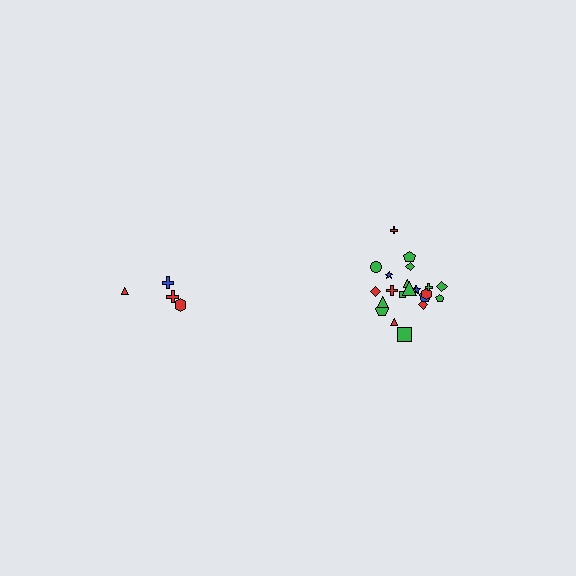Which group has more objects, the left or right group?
The right group.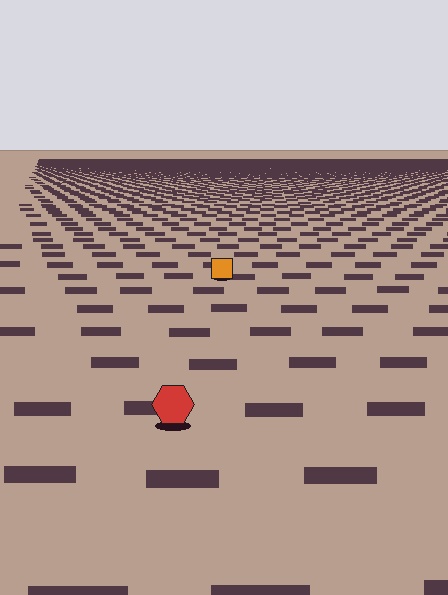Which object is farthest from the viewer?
The orange square is farthest from the viewer. It appears smaller and the ground texture around it is denser.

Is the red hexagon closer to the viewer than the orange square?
Yes. The red hexagon is closer — you can tell from the texture gradient: the ground texture is coarser near it.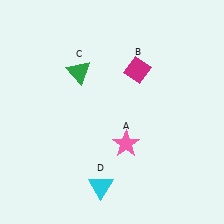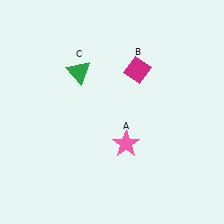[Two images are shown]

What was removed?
The cyan triangle (D) was removed in Image 2.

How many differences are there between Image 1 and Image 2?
There is 1 difference between the two images.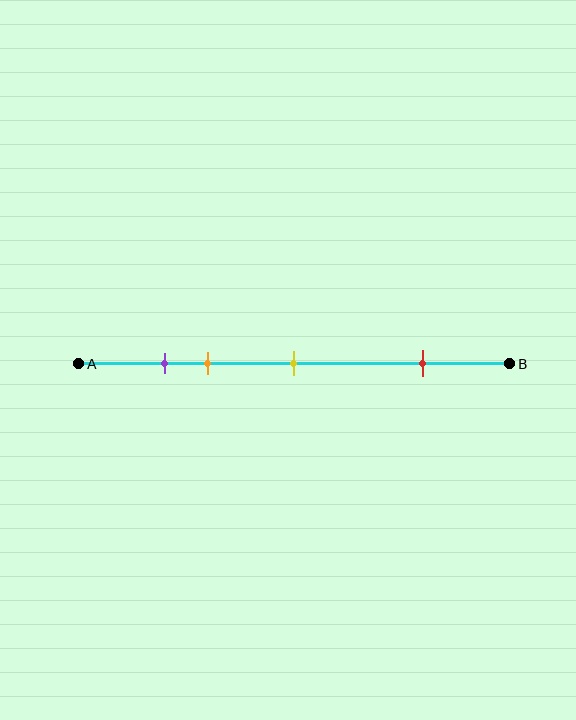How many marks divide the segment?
There are 4 marks dividing the segment.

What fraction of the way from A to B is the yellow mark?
The yellow mark is approximately 50% (0.5) of the way from A to B.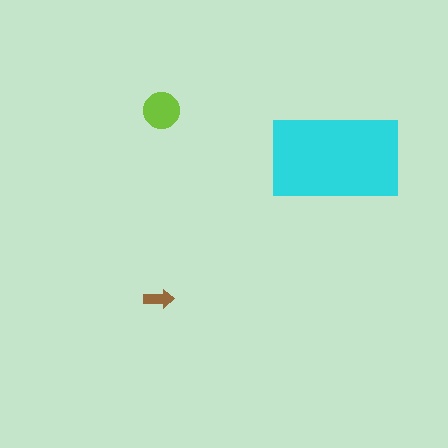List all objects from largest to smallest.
The cyan rectangle, the lime circle, the brown arrow.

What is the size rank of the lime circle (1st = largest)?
2nd.